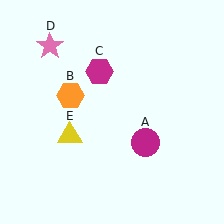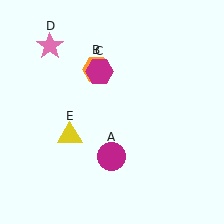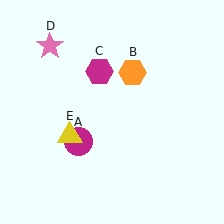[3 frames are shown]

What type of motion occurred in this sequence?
The magenta circle (object A), orange hexagon (object B) rotated clockwise around the center of the scene.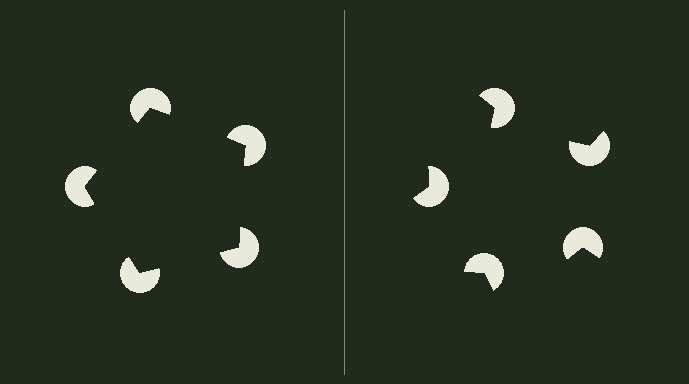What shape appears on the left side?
An illusory pentagon.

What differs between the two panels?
The pac-man discs are positioned identically on both sides; only the wedge orientations differ. On the left they align to a pentagon; on the right they are misaligned.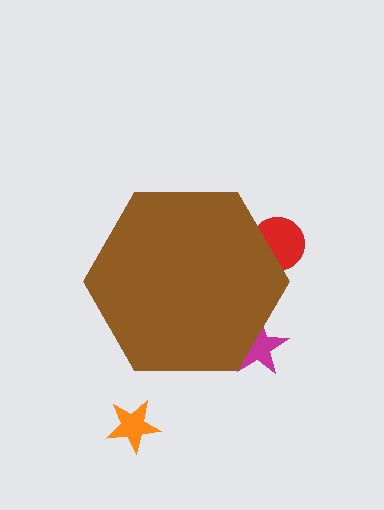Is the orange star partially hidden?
No, the orange star is fully visible.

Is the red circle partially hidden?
Yes, the red circle is partially hidden behind the brown hexagon.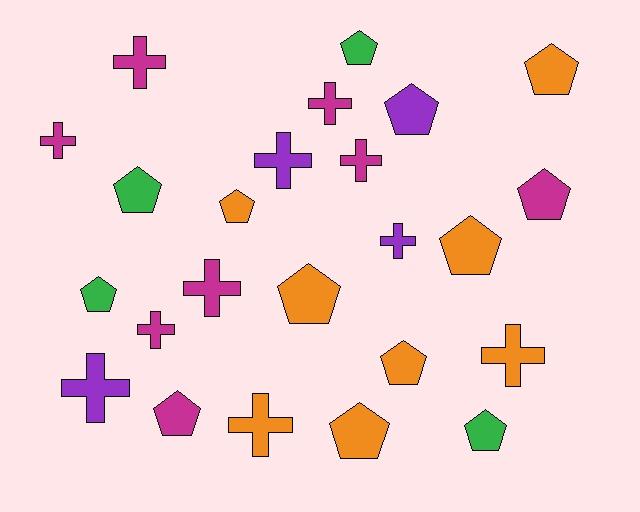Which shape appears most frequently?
Pentagon, with 13 objects.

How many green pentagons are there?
There are 4 green pentagons.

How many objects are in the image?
There are 24 objects.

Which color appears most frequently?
Orange, with 8 objects.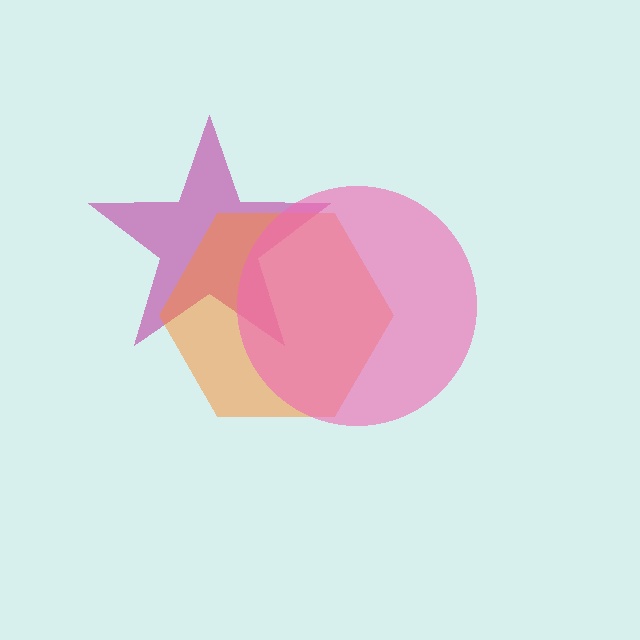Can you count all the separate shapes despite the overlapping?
Yes, there are 3 separate shapes.